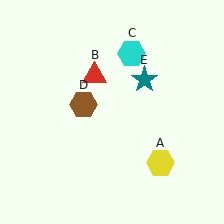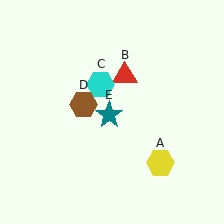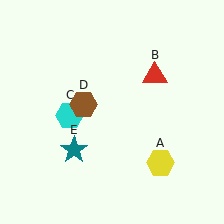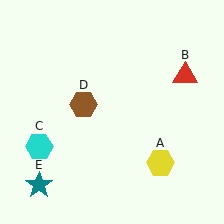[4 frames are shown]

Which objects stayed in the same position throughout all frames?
Yellow hexagon (object A) and brown hexagon (object D) remained stationary.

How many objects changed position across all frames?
3 objects changed position: red triangle (object B), cyan hexagon (object C), teal star (object E).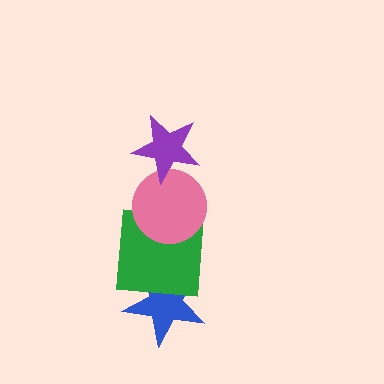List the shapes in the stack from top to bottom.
From top to bottom: the purple star, the pink circle, the green square, the blue star.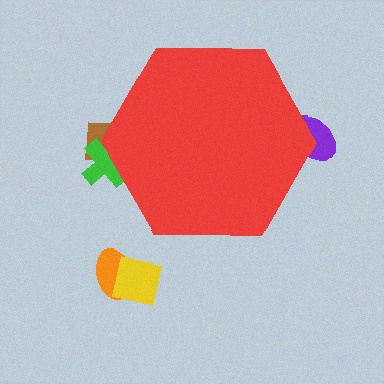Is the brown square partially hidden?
Yes, the brown square is partially hidden behind the red hexagon.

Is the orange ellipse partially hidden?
No, the orange ellipse is fully visible.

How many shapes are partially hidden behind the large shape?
3 shapes are partially hidden.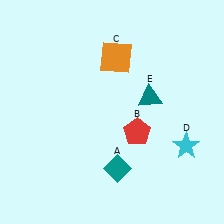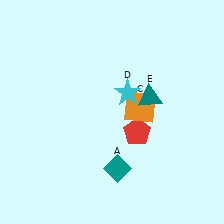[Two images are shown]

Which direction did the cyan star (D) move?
The cyan star (D) moved left.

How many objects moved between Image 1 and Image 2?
2 objects moved between the two images.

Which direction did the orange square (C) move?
The orange square (C) moved down.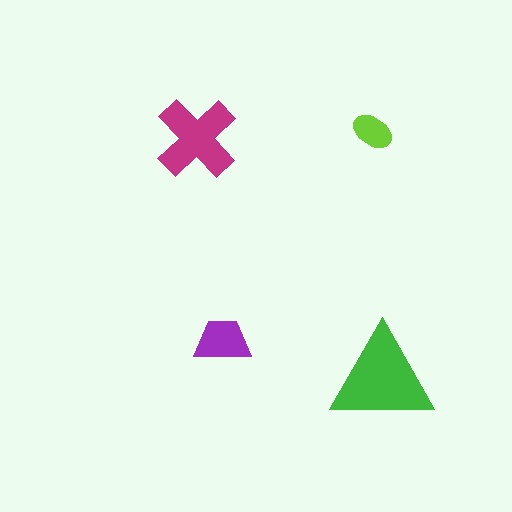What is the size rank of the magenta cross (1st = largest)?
2nd.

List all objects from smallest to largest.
The lime ellipse, the purple trapezoid, the magenta cross, the green triangle.